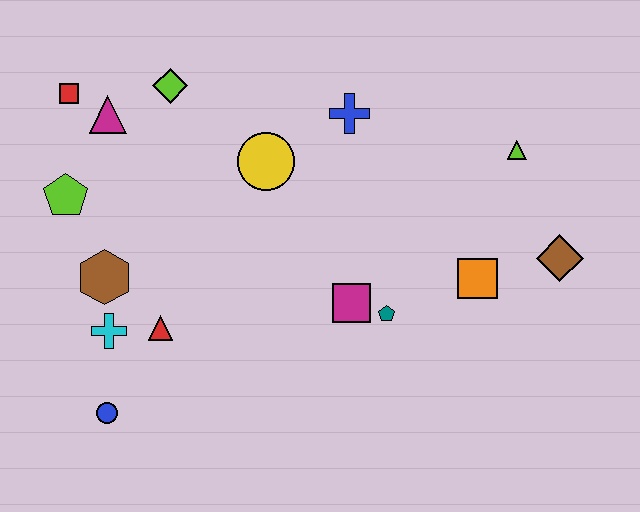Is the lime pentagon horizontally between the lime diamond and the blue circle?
No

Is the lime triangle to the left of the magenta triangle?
No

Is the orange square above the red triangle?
Yes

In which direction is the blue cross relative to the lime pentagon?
The blue cross is to the right of the lime pentagon.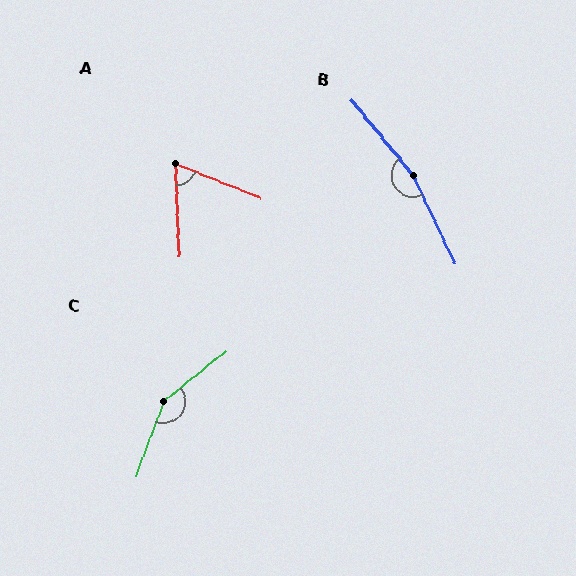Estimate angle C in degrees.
Approximately 149 degrees.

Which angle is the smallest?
A, at approximately 66 degrees.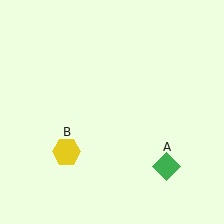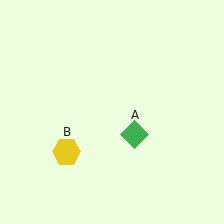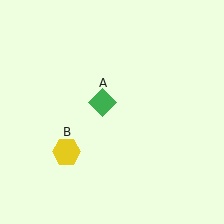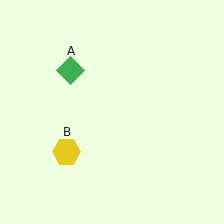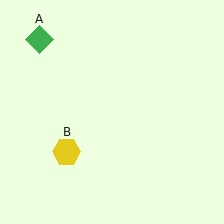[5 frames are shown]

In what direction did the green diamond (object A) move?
The green diamond (object A) moved up and to the left.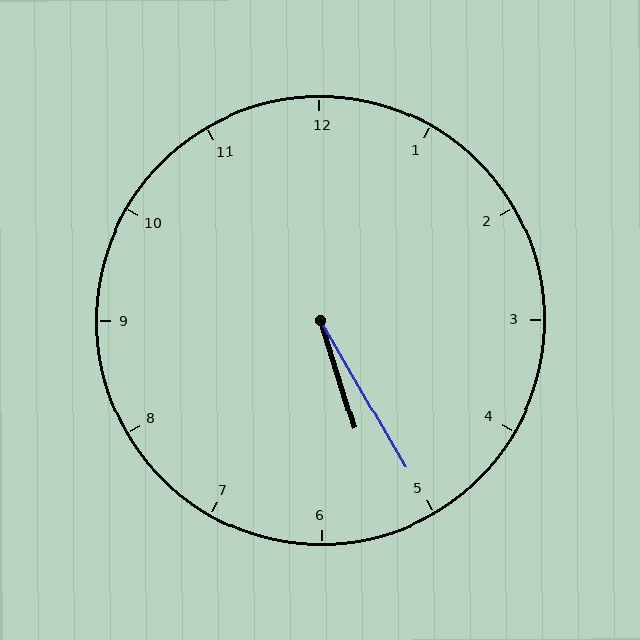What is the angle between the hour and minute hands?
Approximately 12 degrees.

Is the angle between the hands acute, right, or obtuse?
It is acute.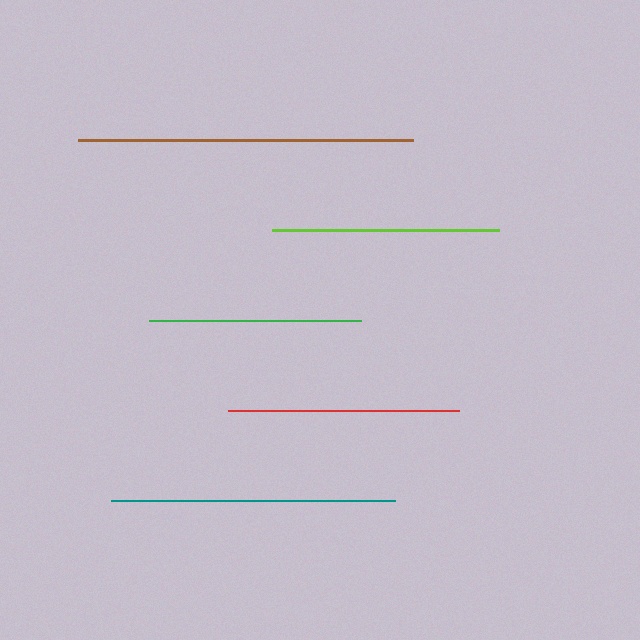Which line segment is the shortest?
The green line is the shortest at approximately 211 pixels.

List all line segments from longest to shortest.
From longest to shortest: brown, teal, red, lime, green.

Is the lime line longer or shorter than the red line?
The red line is longer than the lime line.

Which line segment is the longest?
The brown line is the longest at approximately 335 pixels.